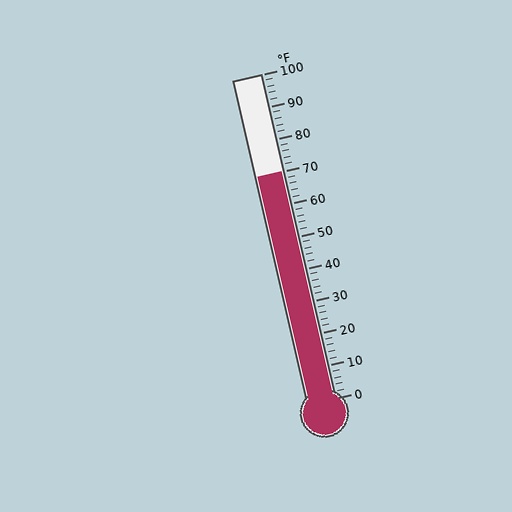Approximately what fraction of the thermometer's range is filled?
The thermometer is filled to approximately 70% of its range.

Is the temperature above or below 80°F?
The temperature is below 80°F.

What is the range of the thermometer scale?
The thermometer scale ranges from 0°F to 100°F.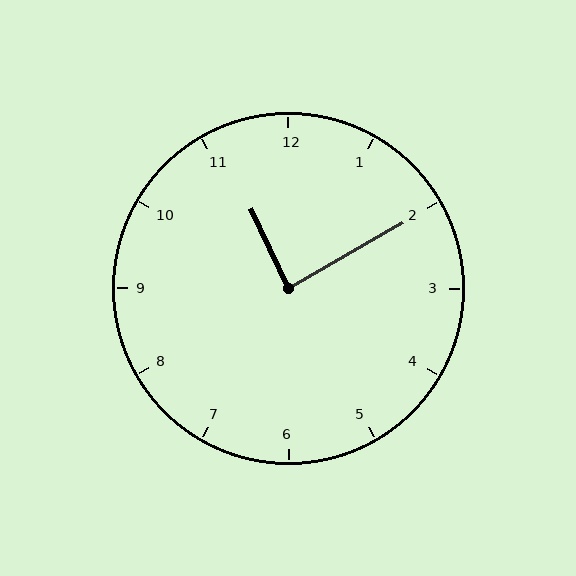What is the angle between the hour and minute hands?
Approximately 85 degrees.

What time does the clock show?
11:10.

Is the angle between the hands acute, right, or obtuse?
It is right.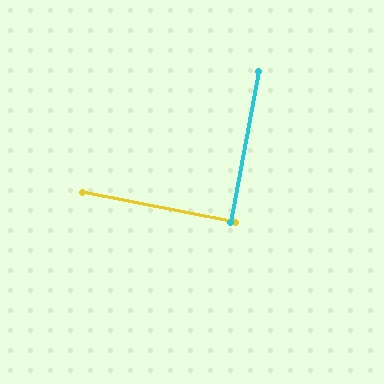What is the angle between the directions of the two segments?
Approximately 90 degrees.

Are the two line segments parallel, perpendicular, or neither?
Perpendicular — they meet at approximately 90°.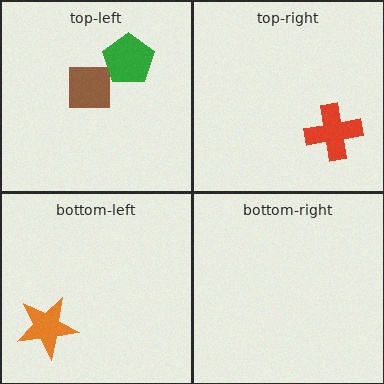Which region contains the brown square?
The top-left region.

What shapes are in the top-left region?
The brown square, the green pentagon.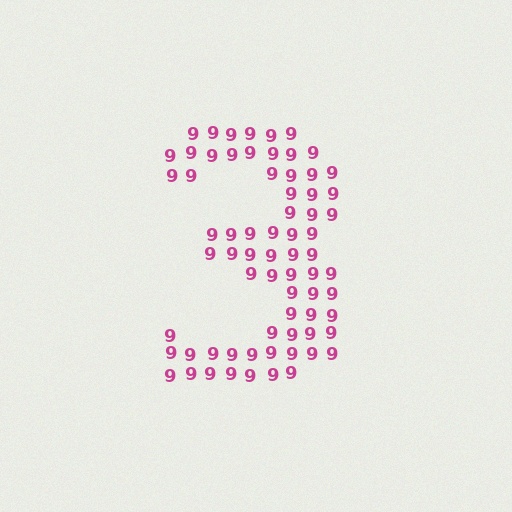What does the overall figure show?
The overall figure shows the digit 3.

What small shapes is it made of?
It is made of small digit 9's.